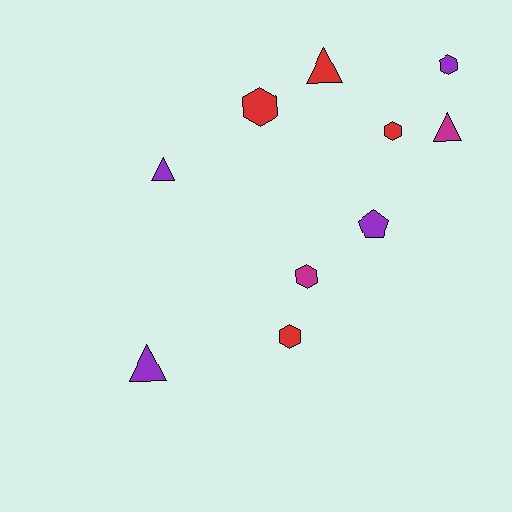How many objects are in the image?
There are 10 objects.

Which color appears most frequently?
Purple, with 4 objects.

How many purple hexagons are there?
There is 1 purple hexagon.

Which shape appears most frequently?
Hexagon, with 5 objects.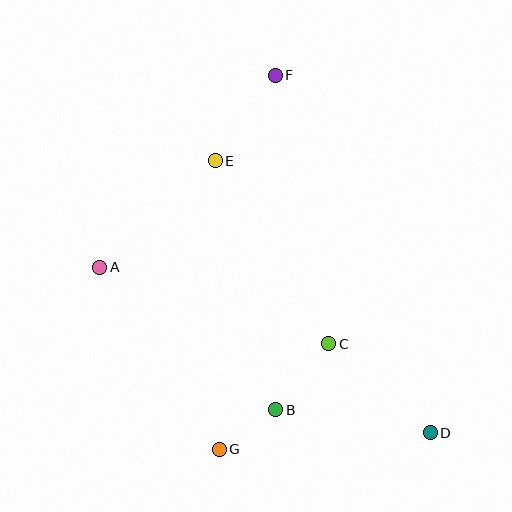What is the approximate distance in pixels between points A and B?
The distance between A and B is approximately 227 pixels.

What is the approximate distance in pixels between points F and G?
The distance between F and G is approximately 378 pixels.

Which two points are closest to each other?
Points B and G are closest to each other.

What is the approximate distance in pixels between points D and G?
The distance between D and G is approximately 212 pixels.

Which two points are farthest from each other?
Points D and F are farthest from each other.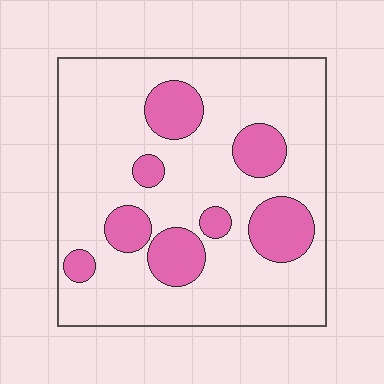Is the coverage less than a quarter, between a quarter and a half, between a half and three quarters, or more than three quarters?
Less than a quarter.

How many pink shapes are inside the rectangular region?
8.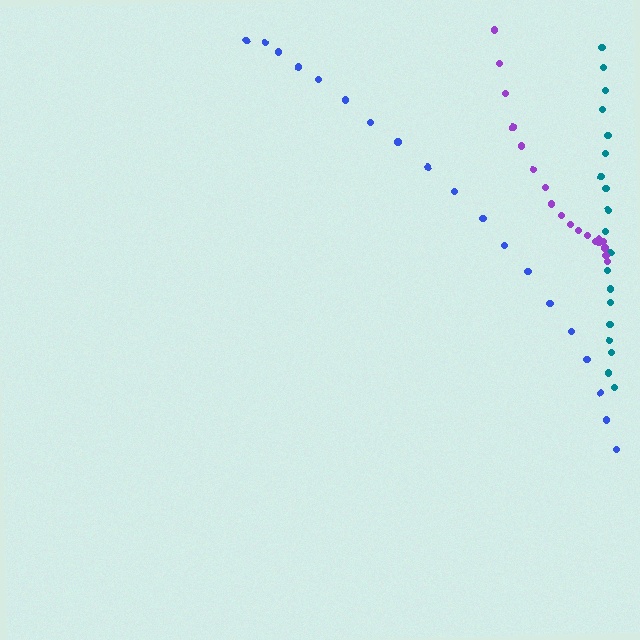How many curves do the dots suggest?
There are 3 distinct paths.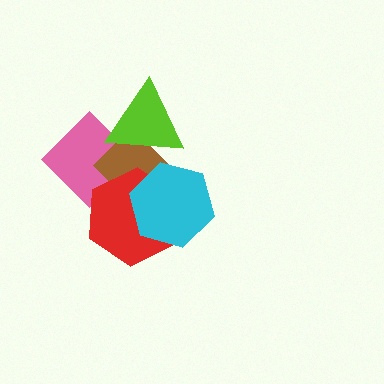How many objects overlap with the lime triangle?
2 objects overlap with the lime triangle.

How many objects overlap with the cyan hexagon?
2 objects overlap with the cyan hexagon.